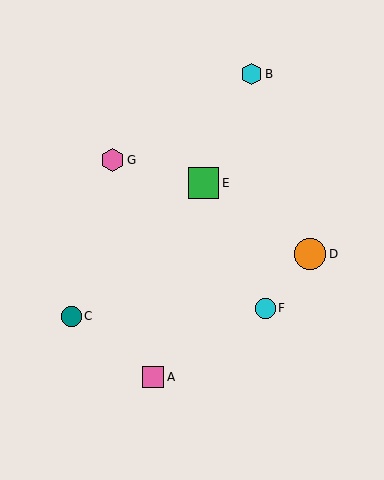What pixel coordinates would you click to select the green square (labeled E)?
Click at (204, 183) to select the green square E.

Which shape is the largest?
The green square (labeled E) is the largest.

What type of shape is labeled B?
Shape B is a cyan hexagon.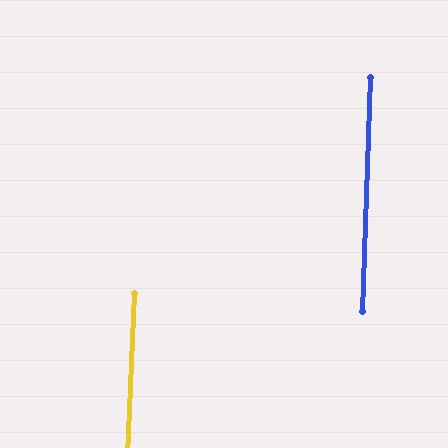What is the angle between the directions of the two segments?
Approximately 1 degree.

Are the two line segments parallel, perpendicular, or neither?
Parallel — their directions differ by only 0.8°.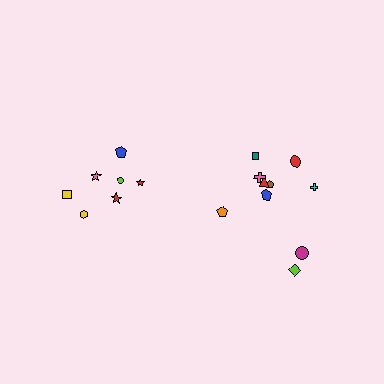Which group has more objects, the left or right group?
The right group.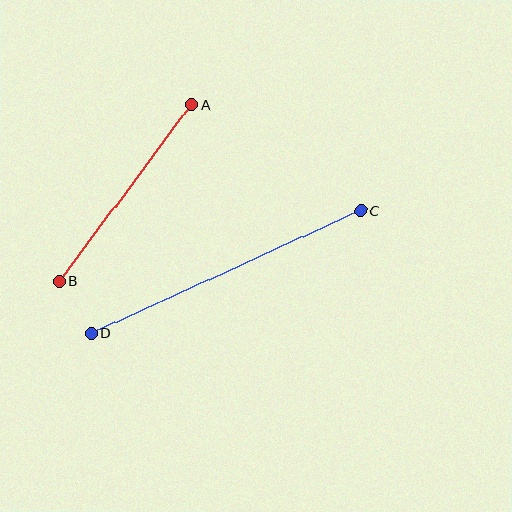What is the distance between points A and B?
The distance is approximately 220 pixels.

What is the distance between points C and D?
The distance is approximately 296 pixels.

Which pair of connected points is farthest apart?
Points C and D are farthest apart.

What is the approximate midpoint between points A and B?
The midpoint is at approximately (125, 193) pixels.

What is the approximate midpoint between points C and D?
The midpoint is at approximately (226, 272) pixels.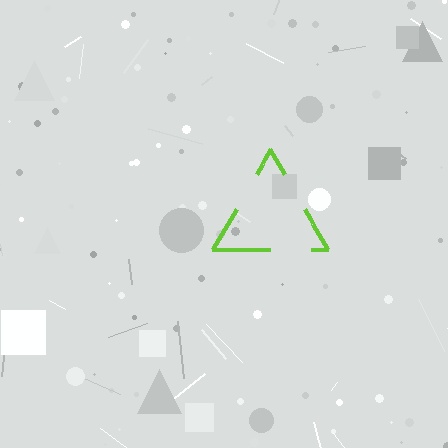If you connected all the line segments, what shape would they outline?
They would outline a triangle.